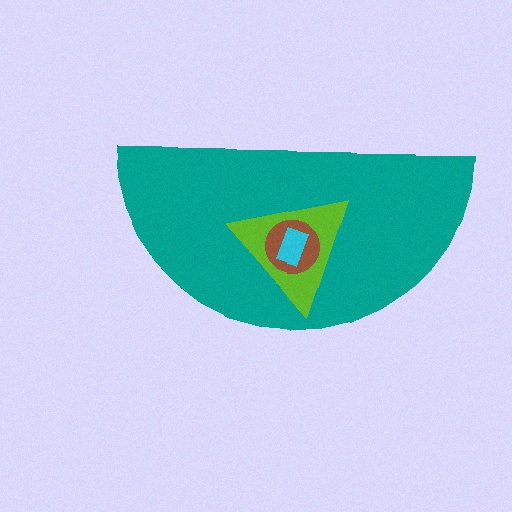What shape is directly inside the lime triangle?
The brown circle.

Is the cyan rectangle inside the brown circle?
Yes.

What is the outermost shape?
The teal semicircle.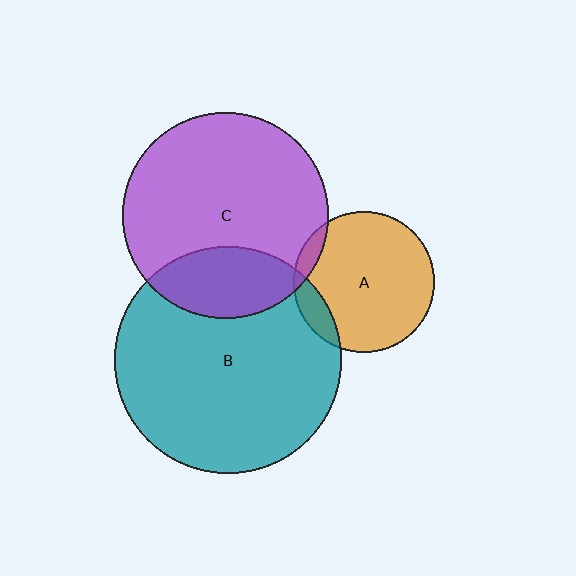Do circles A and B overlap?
Yes.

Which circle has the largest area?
Circle B (teal).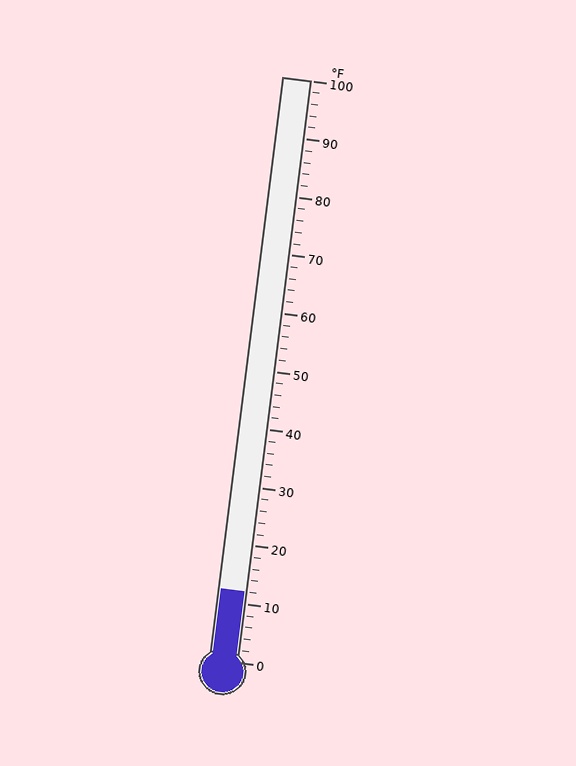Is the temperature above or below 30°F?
The temperature is below 30°F.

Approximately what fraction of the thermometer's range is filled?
The thermometer is filled to approximately 10% of its range.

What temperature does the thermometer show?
The thermometer shows approximately 12°F.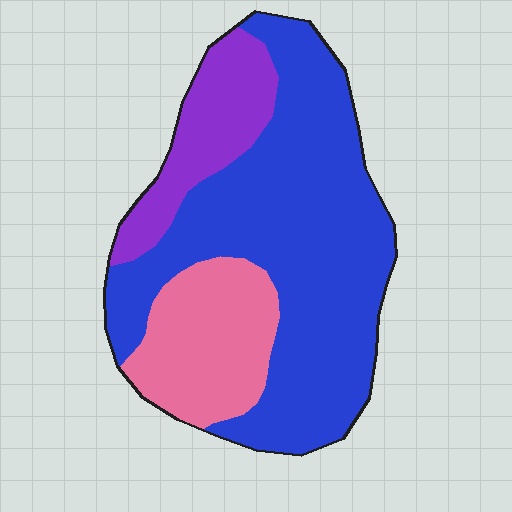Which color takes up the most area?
Blue, at roughly 65%.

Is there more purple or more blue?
Blue.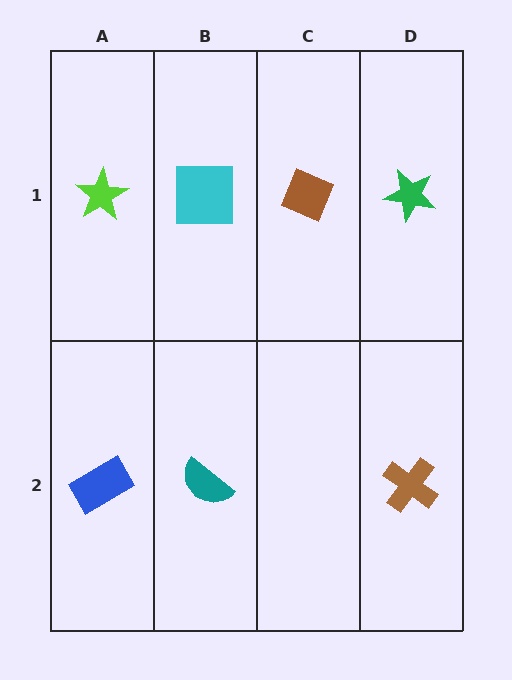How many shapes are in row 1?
4 shapes.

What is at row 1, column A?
A lime star.